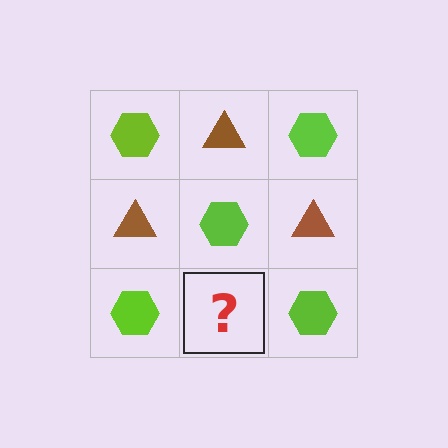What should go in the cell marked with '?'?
The missing cell should contain a brown triangle.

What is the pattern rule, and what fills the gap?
The rule is that it alternates lime hexagon and brown triangle in a checkerboard pattern. The gap should be filled with a brown triangle.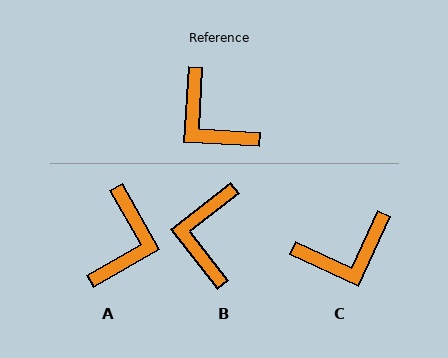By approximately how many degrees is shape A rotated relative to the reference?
Approximately 123 degrees counter-clockwise.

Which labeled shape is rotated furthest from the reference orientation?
A, about 123 degrees away.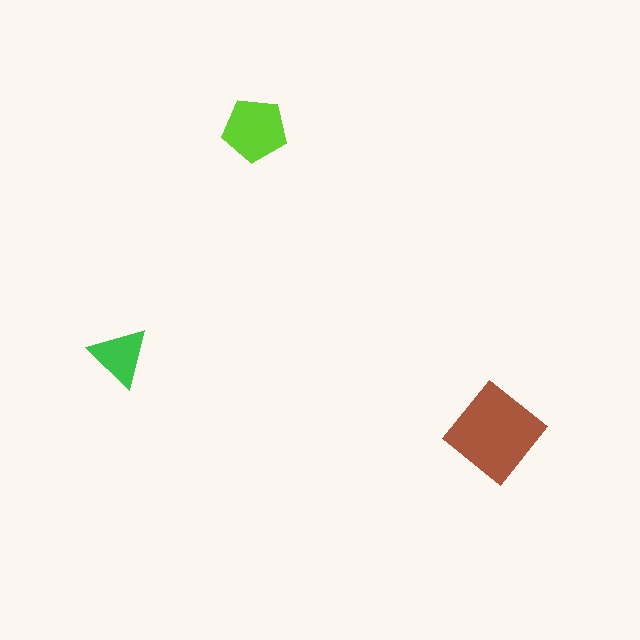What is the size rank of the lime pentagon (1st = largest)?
2nd.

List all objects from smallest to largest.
The green triangle, the lime pentagon, the brown diamond.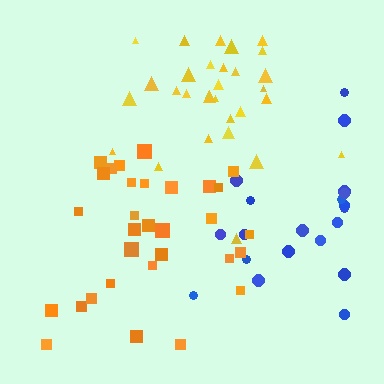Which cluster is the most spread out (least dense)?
Blue.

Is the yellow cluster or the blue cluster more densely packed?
Yellow.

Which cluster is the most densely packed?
Yellow.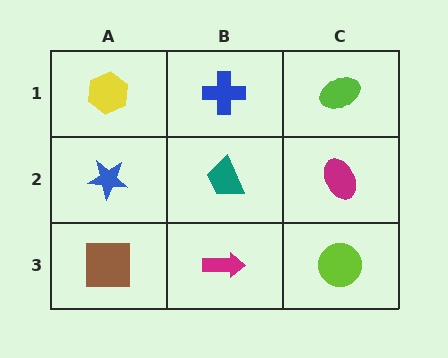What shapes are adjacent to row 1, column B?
A teal trapezoid (row 2, column B), a yellow hexagon (row 1, column A), a lime ellipse (row 1, column C).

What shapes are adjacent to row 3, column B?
A teal trapezoid (row 2, column B), a brown square (row 3, column A), a lime circle (row 3, column C).